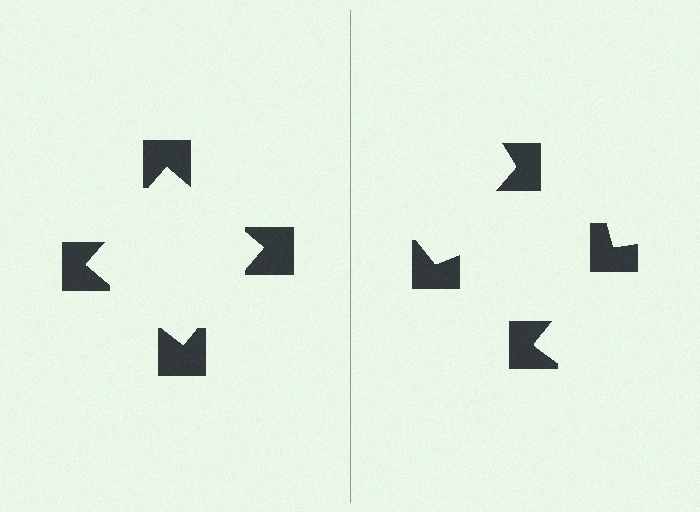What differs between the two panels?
The notched squares are positioned identically on both sides; only the wedge orientations differ. On the left they align to a square; on the right they are misaligned.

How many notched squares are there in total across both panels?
8 — 4 on each side.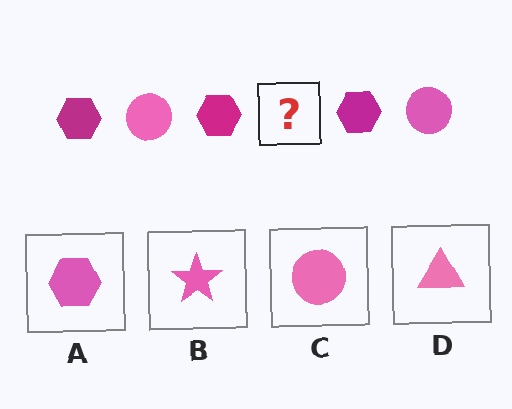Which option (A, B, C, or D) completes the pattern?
C.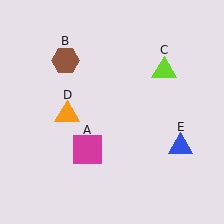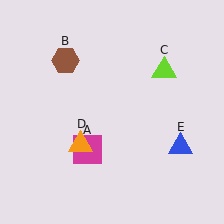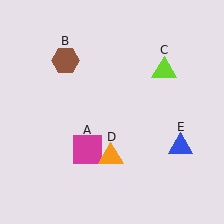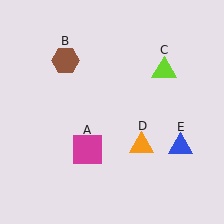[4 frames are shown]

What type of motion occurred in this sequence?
The orange triangle (object D) rotated counterclockwise around the center of the scene.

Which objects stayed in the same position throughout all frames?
Magenta square (object A) and brown hexagon (object B) and lime triangle (object C) and blue triangle (object E) remained stationary.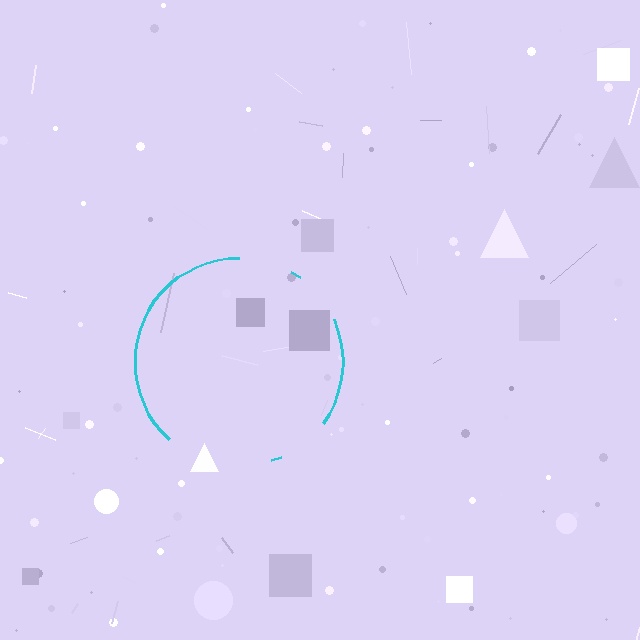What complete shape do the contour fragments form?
The contour fragments form a circle.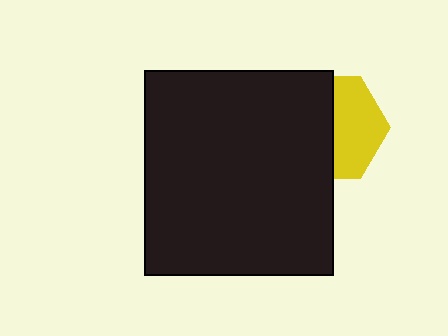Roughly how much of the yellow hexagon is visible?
About half of it is visible (roughly 48%).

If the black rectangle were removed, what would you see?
You would see the complete yellow hexagon.